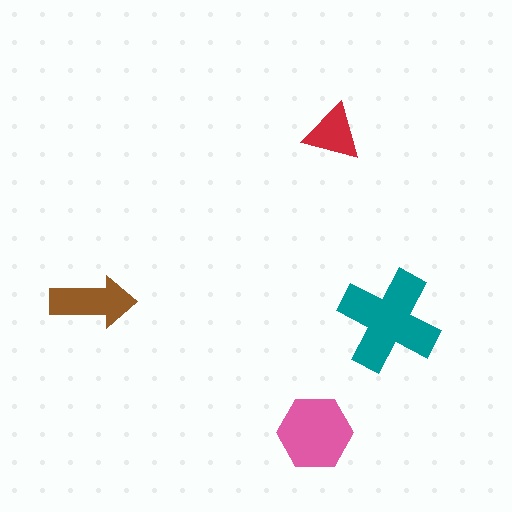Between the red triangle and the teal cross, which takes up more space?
The teal cross.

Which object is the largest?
The teal cross.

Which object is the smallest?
The red triangle.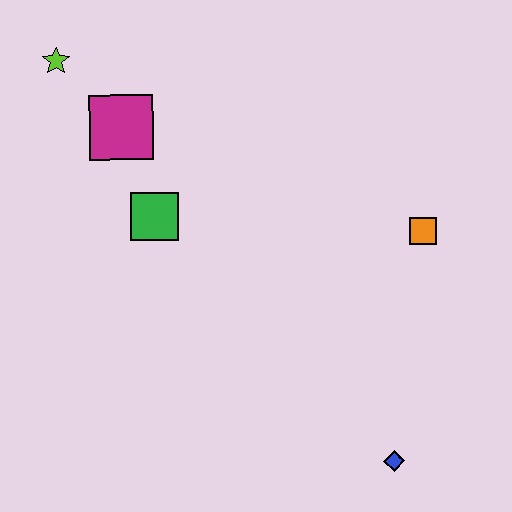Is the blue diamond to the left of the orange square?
Yes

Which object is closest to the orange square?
The blue diamond is closest to the orange square.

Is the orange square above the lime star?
No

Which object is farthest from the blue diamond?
The lime star is farthest from the blue diamond.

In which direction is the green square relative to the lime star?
The green square is below the lime star.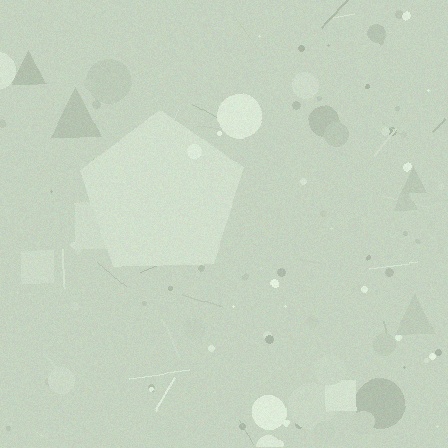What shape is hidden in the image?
A pentagon is hidden in the image.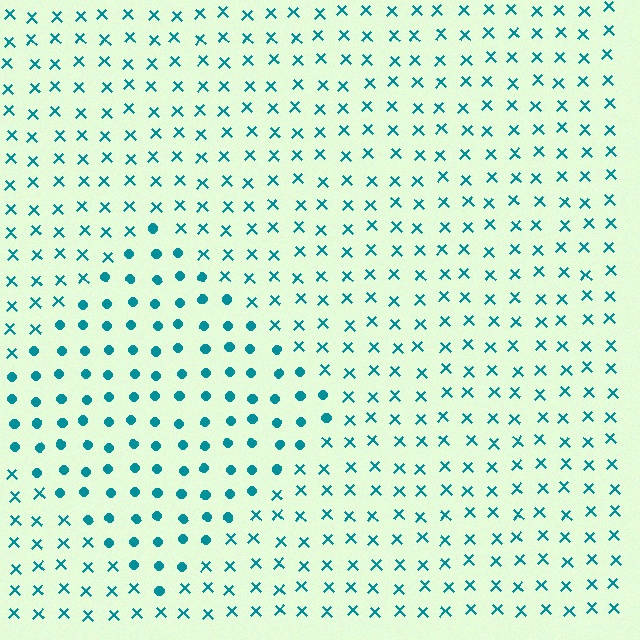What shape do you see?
I see a diamond.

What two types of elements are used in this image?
The image uses circles inside the diamond region and X marks outside it.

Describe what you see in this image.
The image is filled with small teal elements arranged in a uniform grid. A diamond-shaped region contains circles, while the surrounding area contains X marks. The boundary is defined purely by the change in element shape.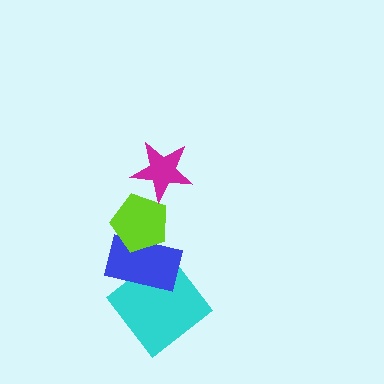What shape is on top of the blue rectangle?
The lime pentagon is on top of the blue rectangle.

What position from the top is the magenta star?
The magenta star is 1st from the top.